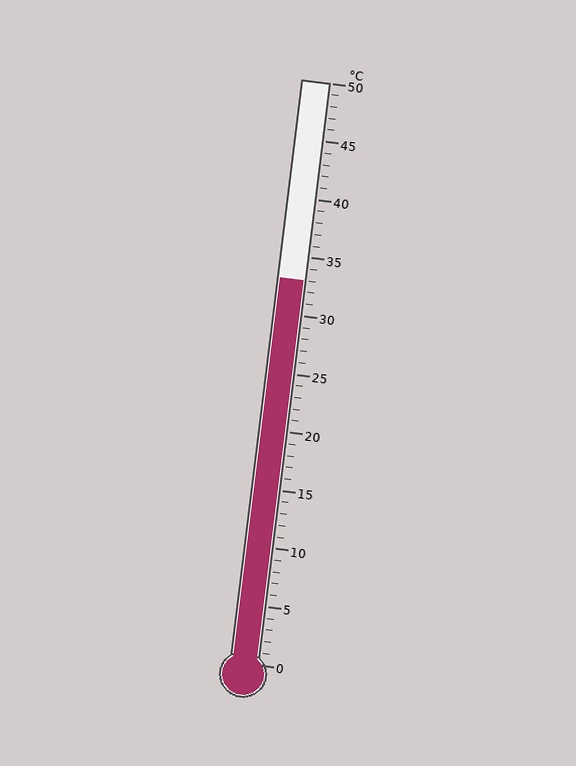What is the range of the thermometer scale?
The thermometer scale ranges from 0°C to 50°C.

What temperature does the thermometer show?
The thermometer shows approximately 33°C.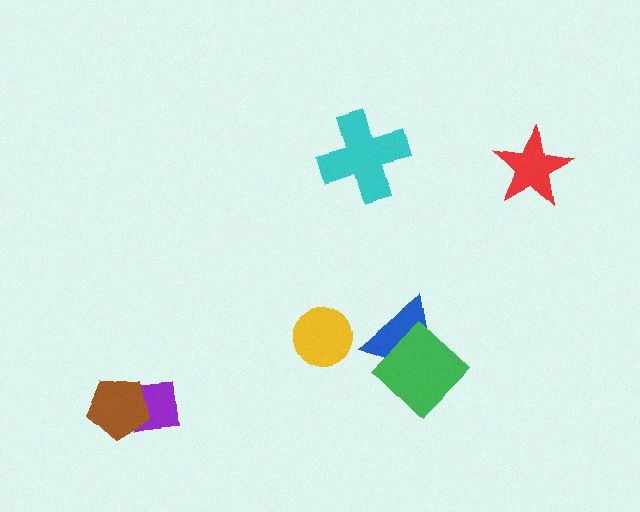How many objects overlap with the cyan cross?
0 objects overlap with the cyan cross.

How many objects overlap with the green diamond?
1 object overlaps with the green diamond.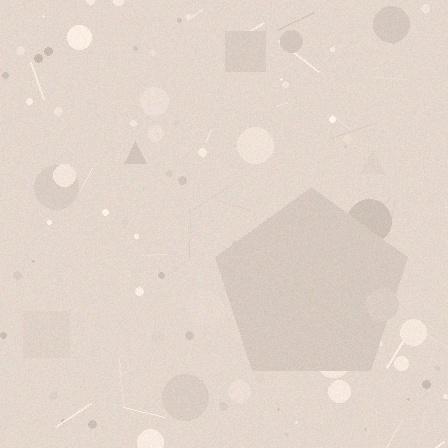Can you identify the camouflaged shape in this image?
The camouflaged shape is a pentagon.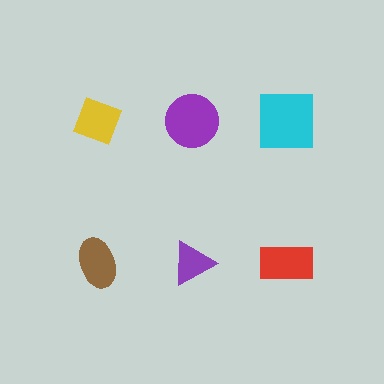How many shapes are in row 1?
3 shapes.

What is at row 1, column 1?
A yellow diamond.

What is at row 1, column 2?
A purple circle.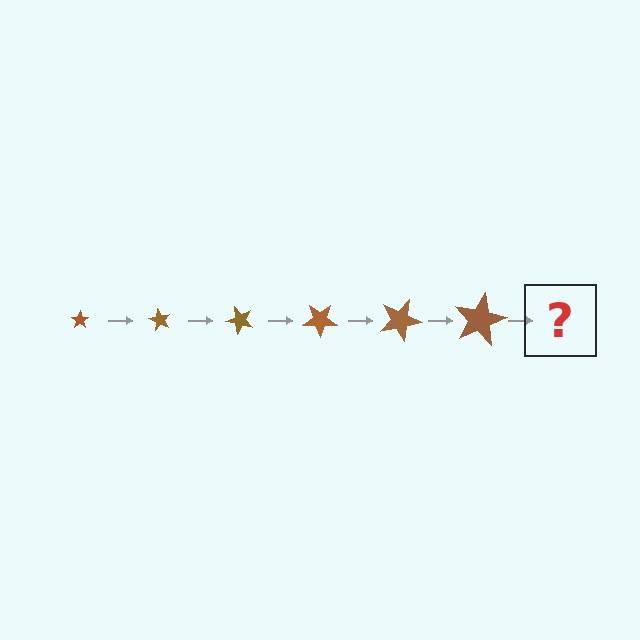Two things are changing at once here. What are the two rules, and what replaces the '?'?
The two rules are that the star grows larger each step and it rotates 60 degrees each step. The '?' should be a star, larger than the previous one and rotated 360 degrees from the start.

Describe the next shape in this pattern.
It should be a star, larger than the previous one and rotated 360 degrees from the start.